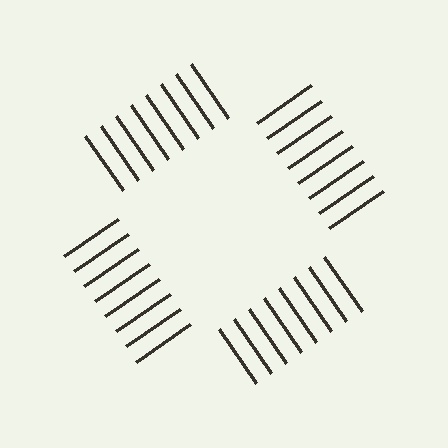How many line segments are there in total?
32 — 8 along each of the 4 edges.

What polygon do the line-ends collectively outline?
An illusory square — the line segments terminate on its edges but no continuous stroke is drawn.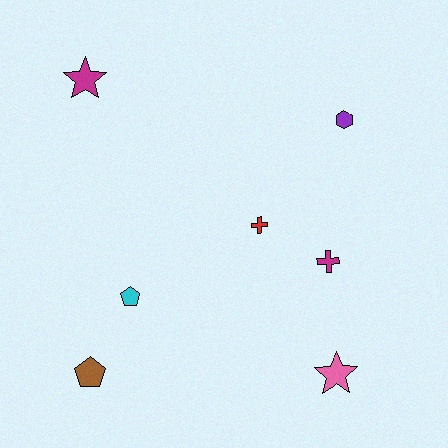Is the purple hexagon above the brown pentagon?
Yes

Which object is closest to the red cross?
The magenta cross is closest to the red cross.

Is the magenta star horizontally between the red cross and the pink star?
No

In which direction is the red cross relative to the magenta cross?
The red cross is to the left of the magenta cross.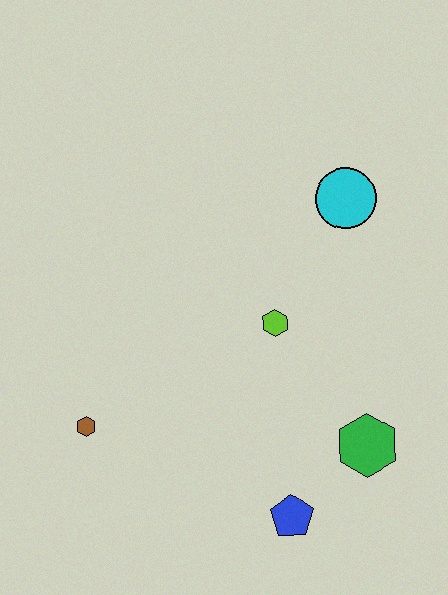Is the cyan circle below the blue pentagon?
No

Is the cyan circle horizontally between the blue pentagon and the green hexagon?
Yes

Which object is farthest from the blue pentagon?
The cyan circle is farthest from the blue pentagon.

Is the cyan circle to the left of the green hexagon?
Yes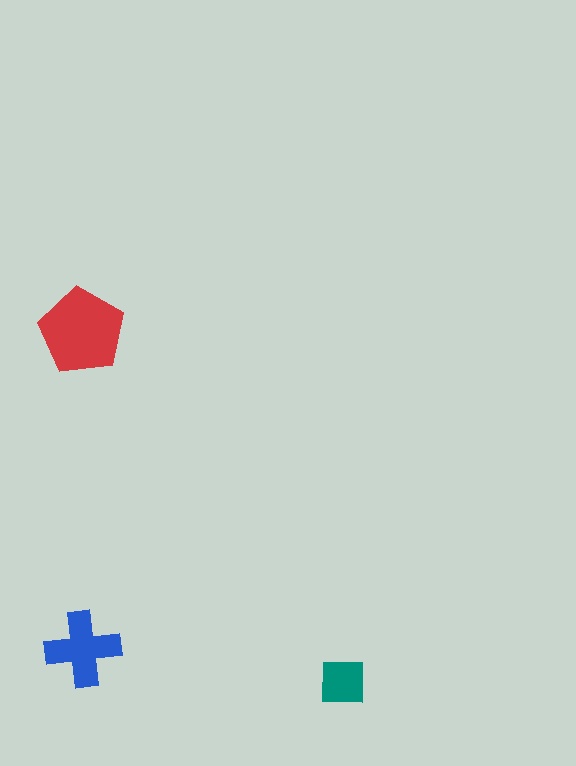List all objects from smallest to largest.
The teal square, the blue cross, the red pentagon.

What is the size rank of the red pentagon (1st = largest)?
1st.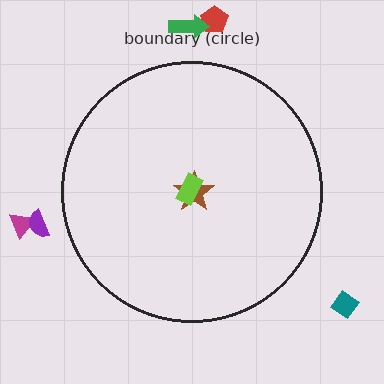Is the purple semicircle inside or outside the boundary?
Outside.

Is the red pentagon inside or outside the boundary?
Outside.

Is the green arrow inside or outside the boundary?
Outside.